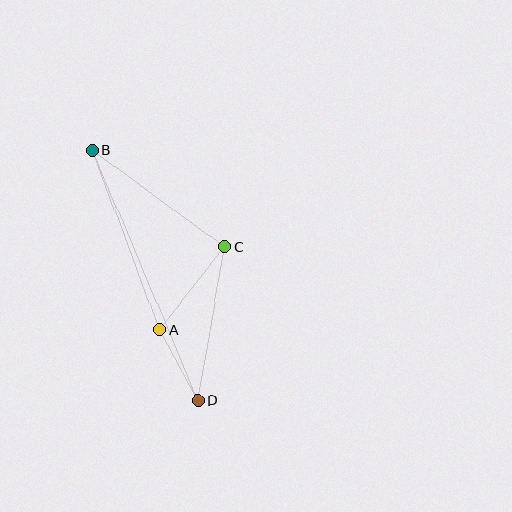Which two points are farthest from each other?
Points B and D are farthest from each other.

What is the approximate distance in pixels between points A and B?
The distance between A and B is approximately 192 pixels.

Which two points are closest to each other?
Points A and D are closest to each other.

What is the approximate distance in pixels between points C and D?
The distance between C and D is approximately 156 pixels.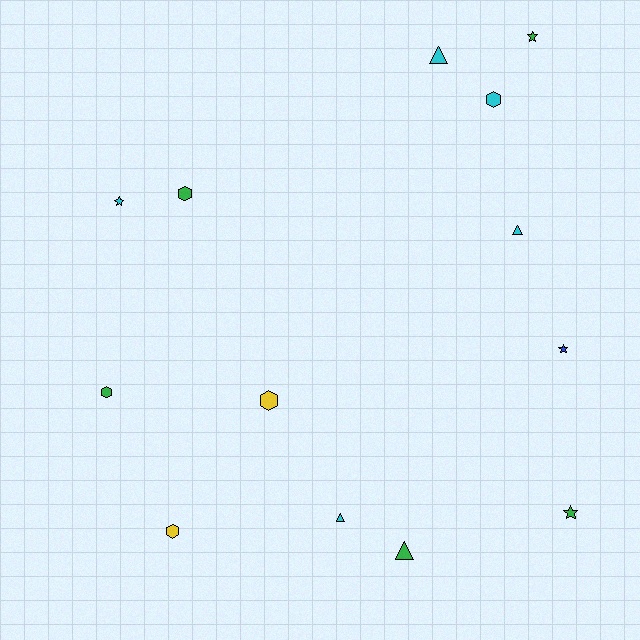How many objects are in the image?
There are 13 objects.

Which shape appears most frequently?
Hexagon, with 5 objects.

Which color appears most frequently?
Green, with 5 objects.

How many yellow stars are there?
There are no yellow stars.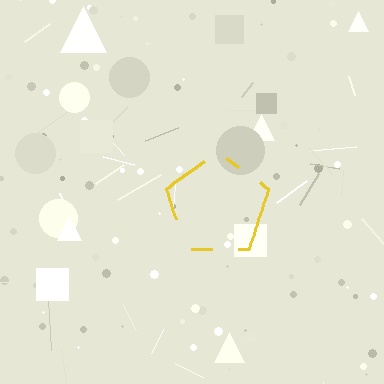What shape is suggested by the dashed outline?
The dashed outline suggests a pentagon.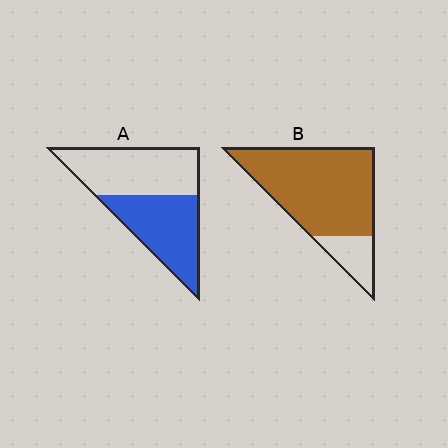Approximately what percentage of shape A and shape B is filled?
A is approximately 50% and B is approximately 80%.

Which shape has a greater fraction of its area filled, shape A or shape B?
Shape B.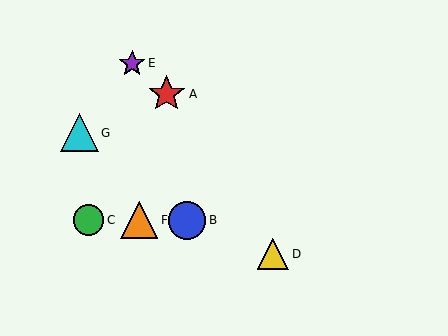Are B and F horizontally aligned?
Yes, both are at y≈220.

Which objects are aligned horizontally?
Objects B, C, F are aligned horizontally.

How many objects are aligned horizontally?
3 objects (B, C, F) are aligned horizontally.